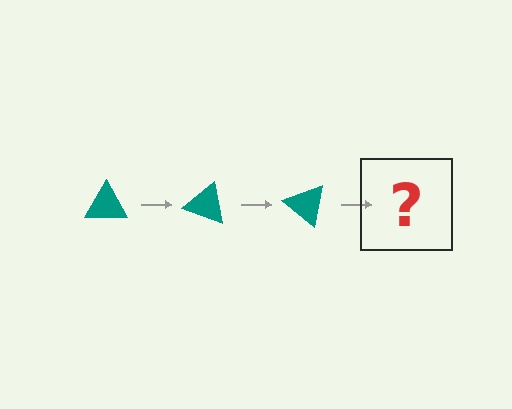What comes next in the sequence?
The next element should be a teal triangle rotated 60 degrees.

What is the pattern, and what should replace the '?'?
The pattern is that the triangle rotates 20 degrees each step. The '?' should be a teal triangle rotated 60 degrees.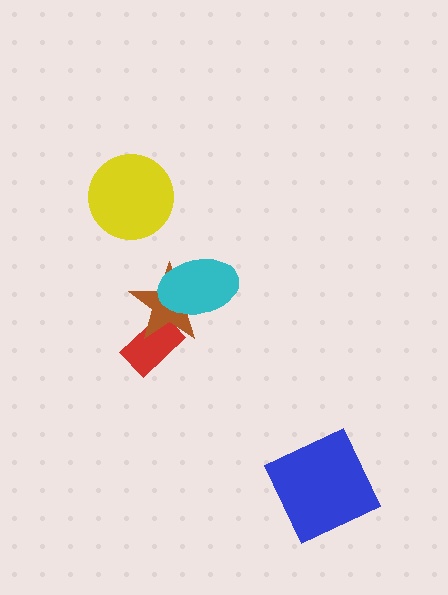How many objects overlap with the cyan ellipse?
1 object overlaps with the cyan ellipse.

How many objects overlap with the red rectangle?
1 object overlaps with the red rectangle.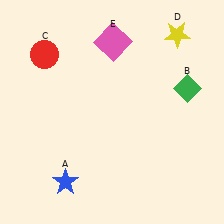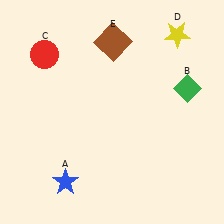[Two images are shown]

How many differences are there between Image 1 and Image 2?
There is 1 difference between the two images.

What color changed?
The square (E) changed from pink in Image 1 to brown in Image 2.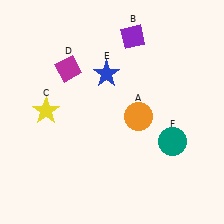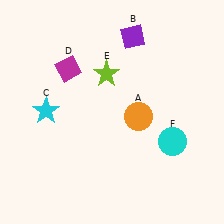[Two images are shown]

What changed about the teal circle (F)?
In Image 1, F is teal. In Image 2, it changed to cyan.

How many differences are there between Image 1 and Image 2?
There are 3 differences between the two images.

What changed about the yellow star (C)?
In Image 1, C is yellow. In Image 2, it changed to cyan.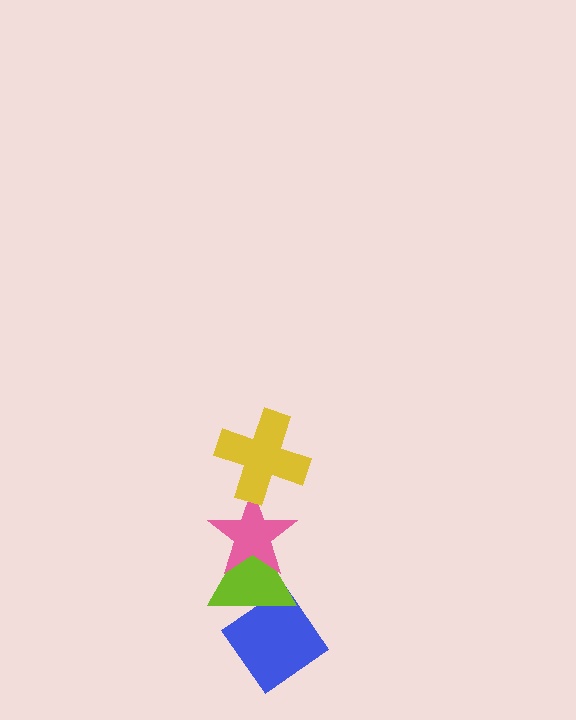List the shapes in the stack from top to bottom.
From top to bottom: the yellow cross, the pink star, the lime triangle, the blue diamond.